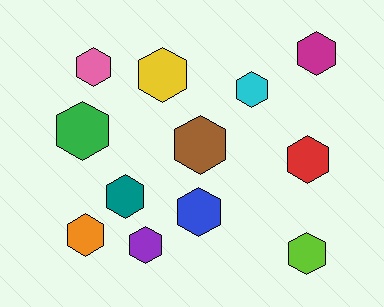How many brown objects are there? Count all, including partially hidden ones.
There is 1 brown object.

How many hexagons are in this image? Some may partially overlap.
There are 12 hexagons.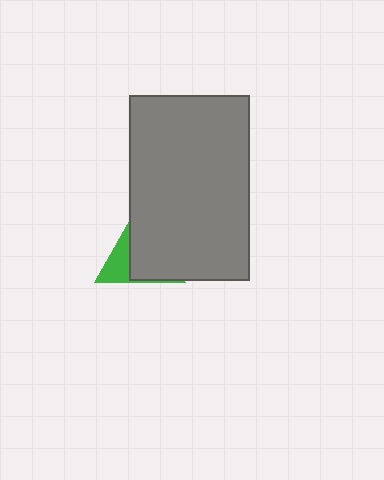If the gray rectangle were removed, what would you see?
You would see the complete green triangle.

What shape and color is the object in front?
The object in front is a gray rectangle.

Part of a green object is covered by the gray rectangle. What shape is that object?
It is a triangle.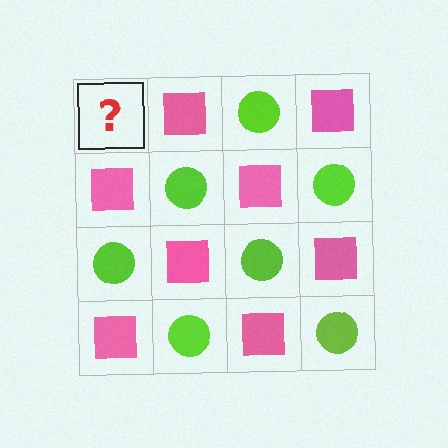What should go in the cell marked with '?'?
The missing cell should contain a lime circle.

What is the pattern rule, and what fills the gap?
The rule is that it alternates lime circle and pink square in a checkerboard pattern. The gap should be filled with a lime circle.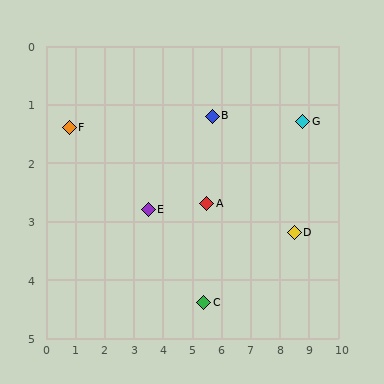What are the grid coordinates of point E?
Point E is at approximately (3.5, 2.8).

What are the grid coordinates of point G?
Point G is at approximately (8.8, 1.3).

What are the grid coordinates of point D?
Point D is at approximately (8.5, 3.2).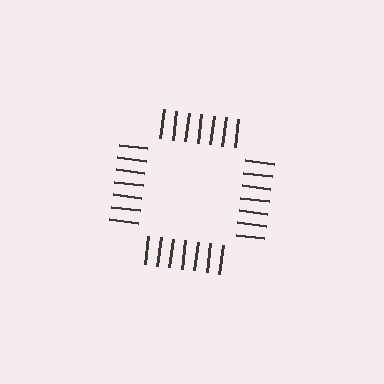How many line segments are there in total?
28 — 7 along each of the 4 edges.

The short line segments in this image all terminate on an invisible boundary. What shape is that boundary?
An illusory square — the line segments terminate on its edges but no continuous stroke is drawn.